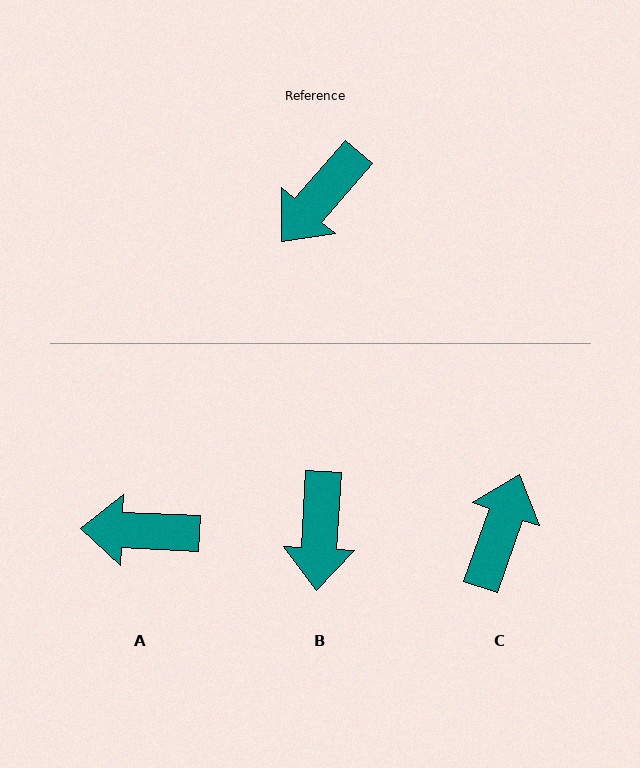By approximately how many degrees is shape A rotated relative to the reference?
Approximately 52 degrees clockwise.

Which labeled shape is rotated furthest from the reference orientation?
C, about 158 degrees away.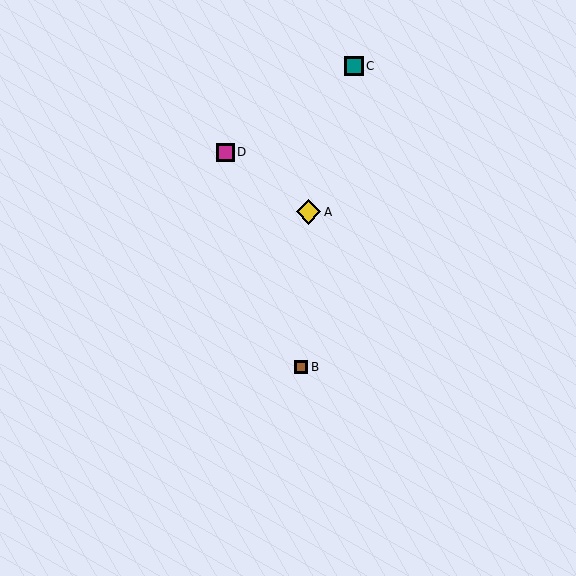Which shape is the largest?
The yellow diamond (labeled A) is the largest.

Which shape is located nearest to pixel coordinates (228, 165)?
The magenta square (labeled D) at (225, 152) is nearest to that location.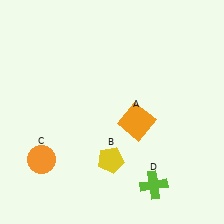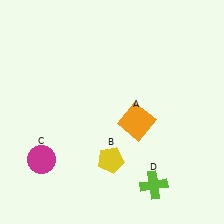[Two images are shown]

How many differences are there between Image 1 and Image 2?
There is 1 difference between the two images.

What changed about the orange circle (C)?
In Image 1, C is orange. In Image 2, it changed to magenta.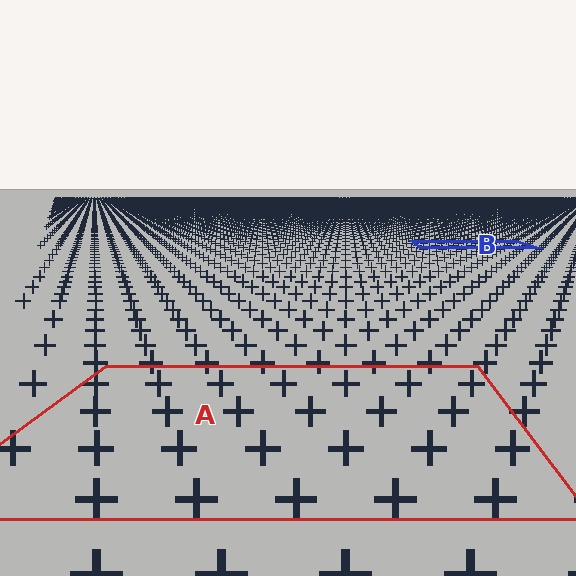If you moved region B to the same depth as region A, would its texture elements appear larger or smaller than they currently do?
They would appear larger. At a closer depth, the same texture elements are projected at a bigger on-screen size.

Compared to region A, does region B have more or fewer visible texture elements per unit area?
Region B has more texture elements per unit area — they are packed more densely because it is farther away.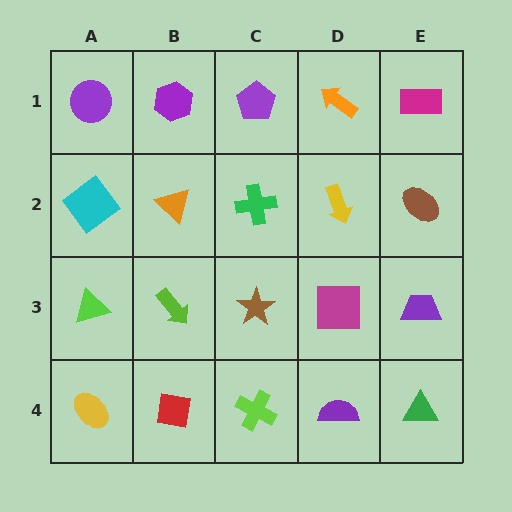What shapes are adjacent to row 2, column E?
A magenta rectangle (row 1, column E), a purple trapezoid (row 3, column E), a yellow arrow (row 2, column D).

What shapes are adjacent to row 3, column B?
An orange triangle (row 2, column B), a red square (row 4, column B), a lime triangle (row 3, column A), a brown star (row 3, column C).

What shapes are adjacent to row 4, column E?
A purple trapezoid (row 3, column E), a purple semicircle (row 4, column D).